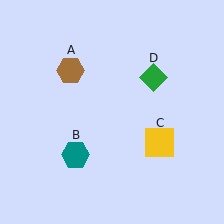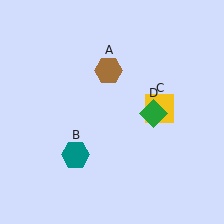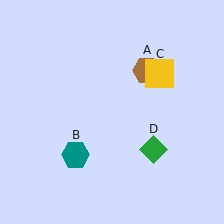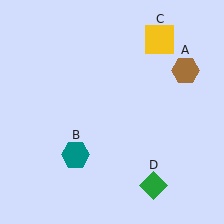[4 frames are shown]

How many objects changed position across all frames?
3 objects changed position: brown hexagon (object A), yellow square (object C), green diamond (object D).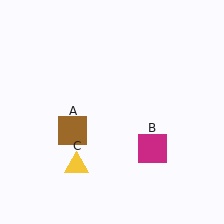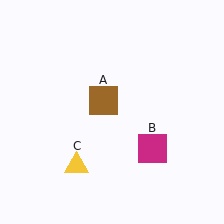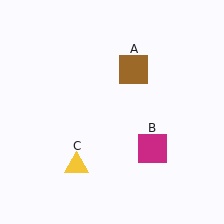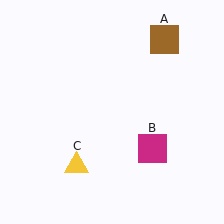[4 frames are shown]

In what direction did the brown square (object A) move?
The brown square (object A) moved up and to the right.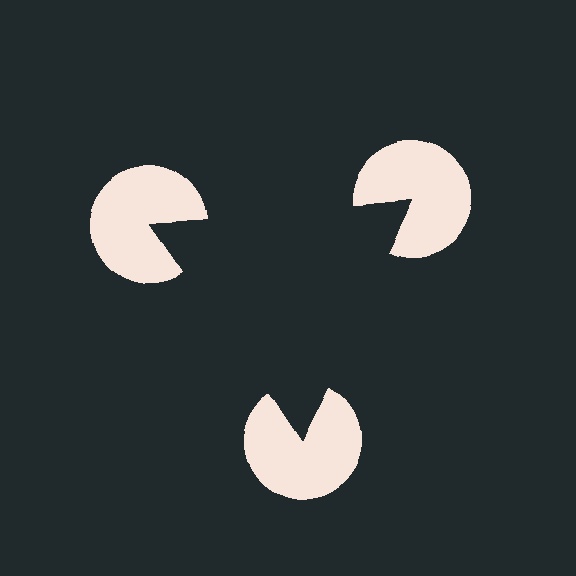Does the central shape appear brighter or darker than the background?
It typically appears slightly darker than the background, even though no actual brightness change is drawn.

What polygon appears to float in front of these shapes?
An illusory triangle — its edges are inferred from the aligned wedge cuts in the pac-man discs, not physically drawn.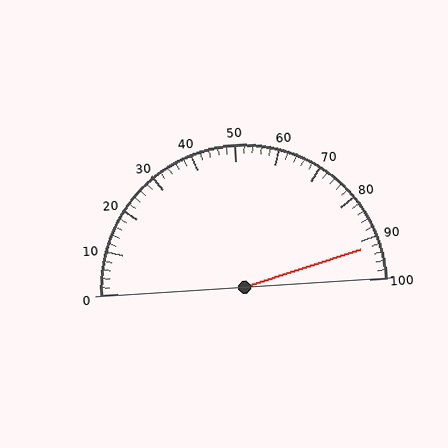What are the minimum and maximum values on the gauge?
The gauge ranges from 0 to 100.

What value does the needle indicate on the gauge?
The needle indicates approximately 92.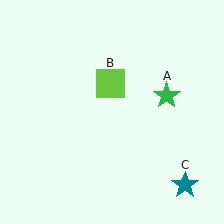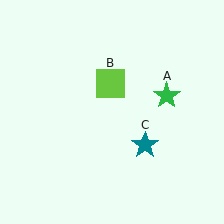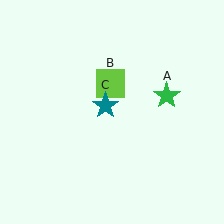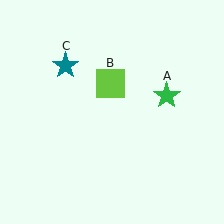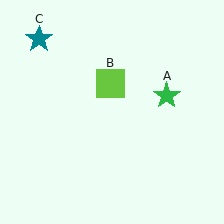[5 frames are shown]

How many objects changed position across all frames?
1 object changed position: teal star (object C).